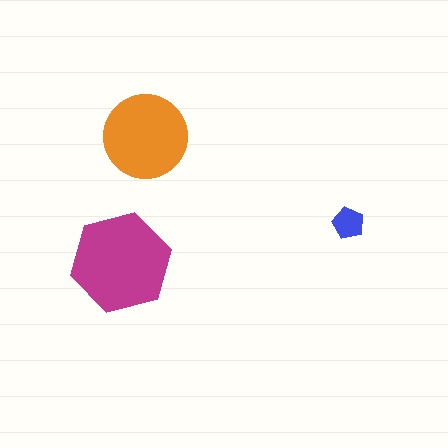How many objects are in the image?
There are 3 objects in the image.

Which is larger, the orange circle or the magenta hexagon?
The magenta hexagon.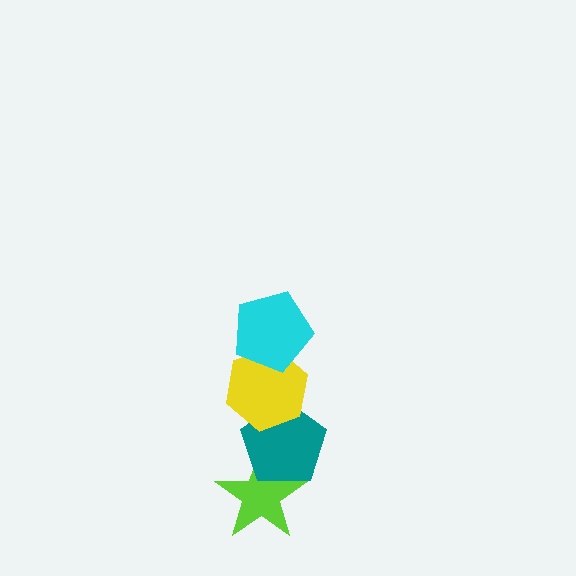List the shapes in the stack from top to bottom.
From top to bottom: the cyan pentagon, the yellow hexagon, the teal pentagon, the lime star.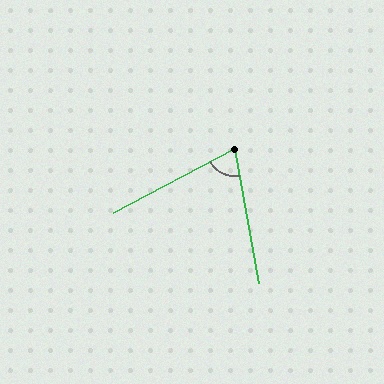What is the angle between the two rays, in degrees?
Approximately 72 degrees.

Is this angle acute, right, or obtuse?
It is acute.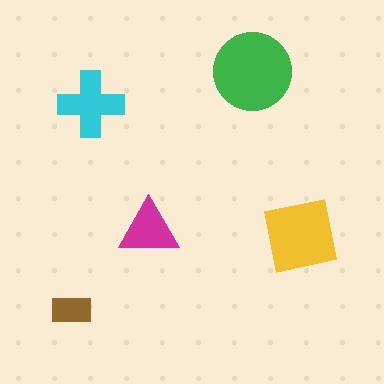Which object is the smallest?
The brown rectangle.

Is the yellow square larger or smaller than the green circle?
Smaller.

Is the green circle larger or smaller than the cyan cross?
Larger.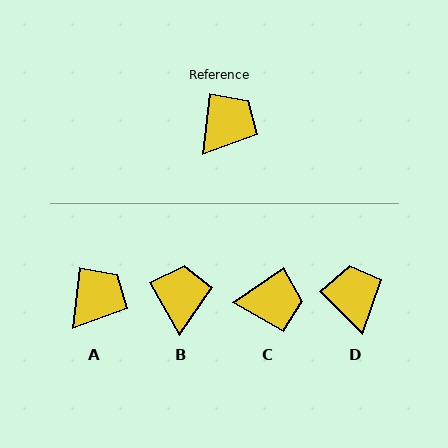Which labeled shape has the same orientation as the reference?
A.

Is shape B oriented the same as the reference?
No, it is off by about 36 degrees.